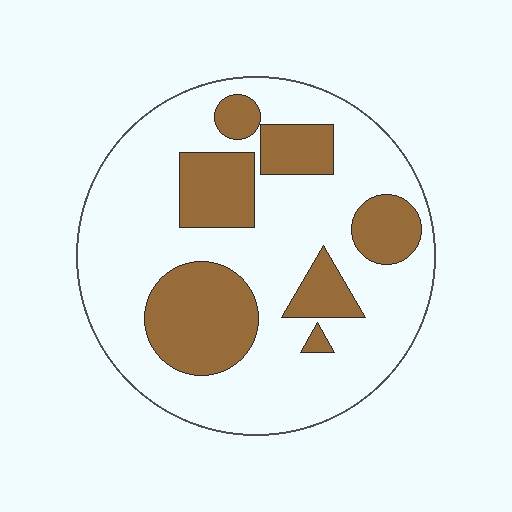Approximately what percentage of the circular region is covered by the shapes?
Approximately 30%.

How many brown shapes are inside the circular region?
7.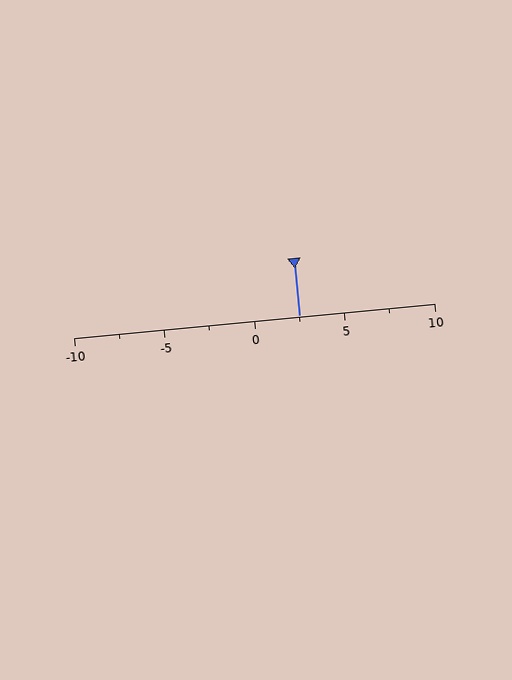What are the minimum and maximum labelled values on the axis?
The axis runs from -10 to 10.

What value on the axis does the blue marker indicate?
The marker indicates approximately 2.5.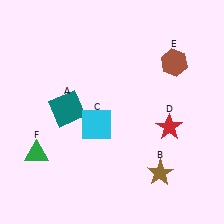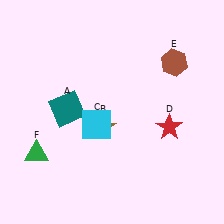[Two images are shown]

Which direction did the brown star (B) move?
The brown star (B) moved left.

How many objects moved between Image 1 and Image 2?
1 object moved between the two images.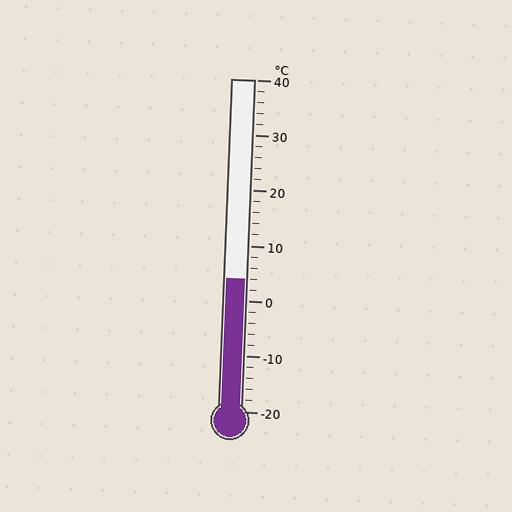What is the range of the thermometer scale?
The thermometer scale ranges from -20°C to 40°C.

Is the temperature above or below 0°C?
The temperature is above 0°C.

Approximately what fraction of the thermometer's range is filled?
The thermometer is filled to approximately 40% of its range.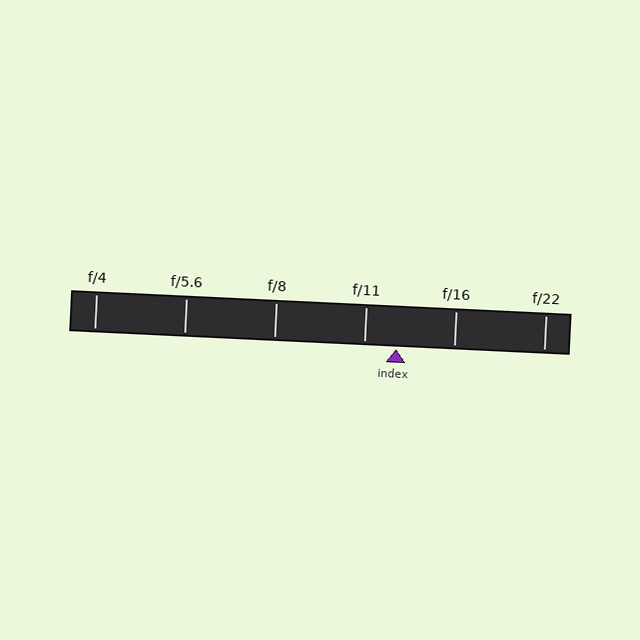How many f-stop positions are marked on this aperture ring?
There are 6 f-stop positions marked.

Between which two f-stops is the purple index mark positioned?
The index mark is between f/11 and f/16.